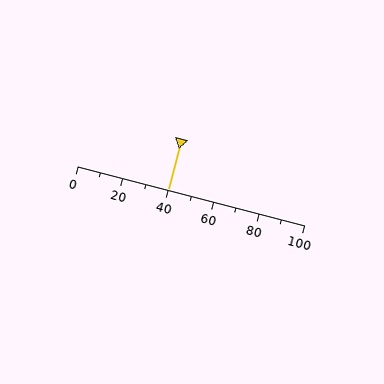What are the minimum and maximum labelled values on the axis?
The axis runs from 0 to 100.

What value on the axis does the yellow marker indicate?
The marker indicates approximately 40.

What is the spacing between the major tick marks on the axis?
The major ticks are spaced 20 apart.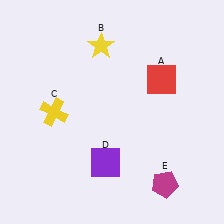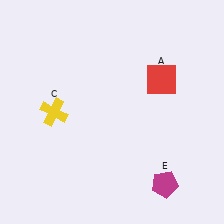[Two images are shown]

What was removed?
The yellow star (B), the purple square (D) were removed in Image 2.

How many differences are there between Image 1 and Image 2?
There are 2 differences between the two images.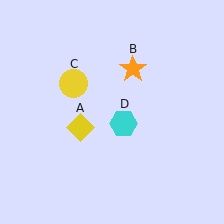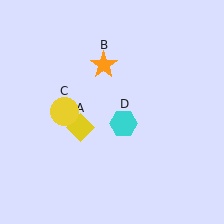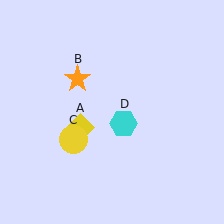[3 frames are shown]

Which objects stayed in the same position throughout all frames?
Yellow diamond (object A) and cyan hexagon (object D) remained stationary.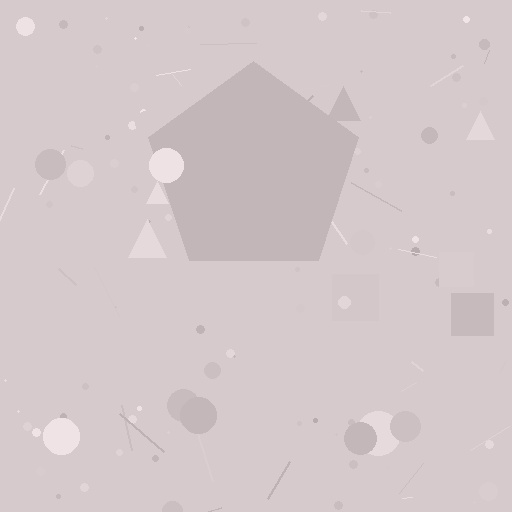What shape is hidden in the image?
A pentagon is hidden in the image.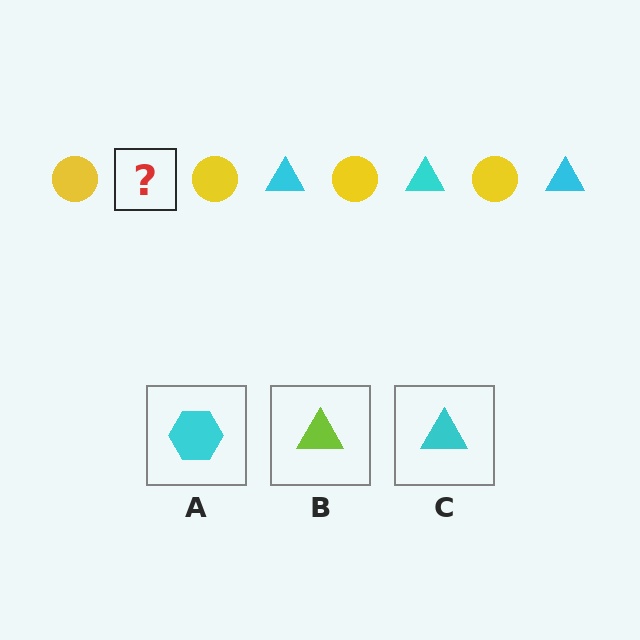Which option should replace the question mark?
Option C.